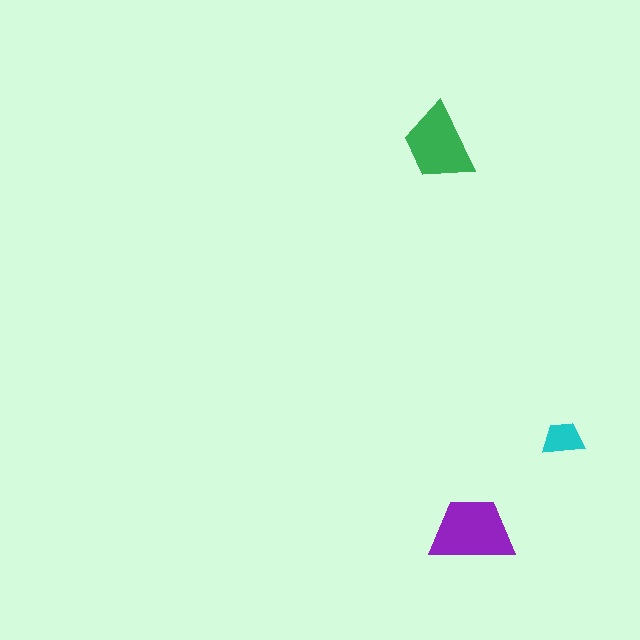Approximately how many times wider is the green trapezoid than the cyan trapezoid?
About 2 times wider.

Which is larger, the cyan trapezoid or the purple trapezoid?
The purple one.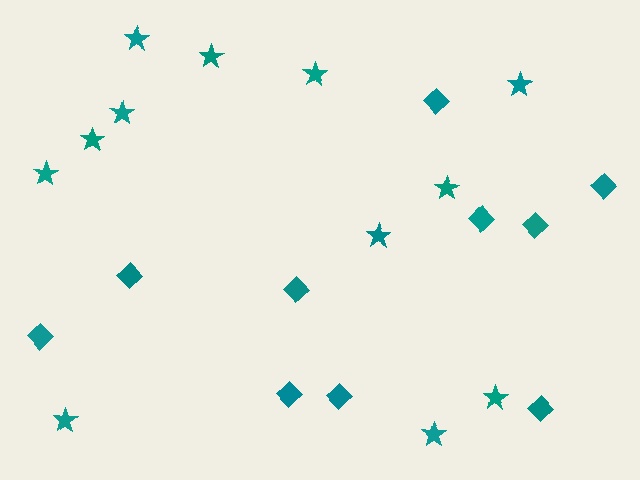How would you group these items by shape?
There are 2 groups: one group of stars (12) and one group of diamonds (10).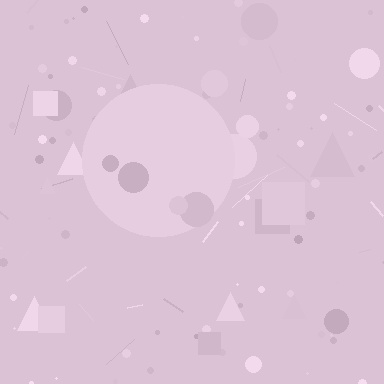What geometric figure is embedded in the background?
A circle is embedded in the background.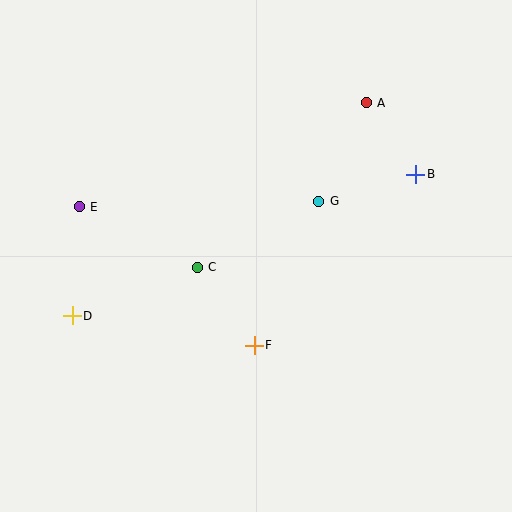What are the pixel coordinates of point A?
Point A is at (366, 103).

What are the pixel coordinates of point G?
Point G is at (319, 201).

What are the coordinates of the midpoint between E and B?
The midpoint between E and B is at (247, 190).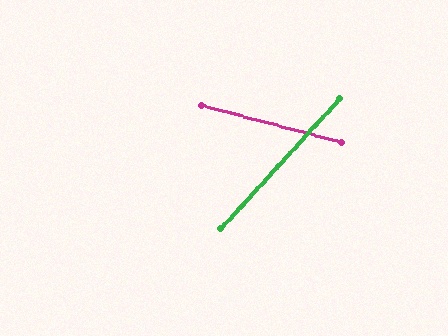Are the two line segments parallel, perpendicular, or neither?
Neither parallel nor perpendicular — they differ by about 62°.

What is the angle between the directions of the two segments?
Approximately 62 degrees.